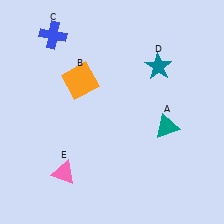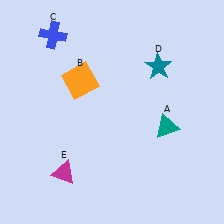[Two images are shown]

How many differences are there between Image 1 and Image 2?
There is 1 difference between the two images.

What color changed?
The triangle (E) changed from pink in Image 1 to magenta in Image 2.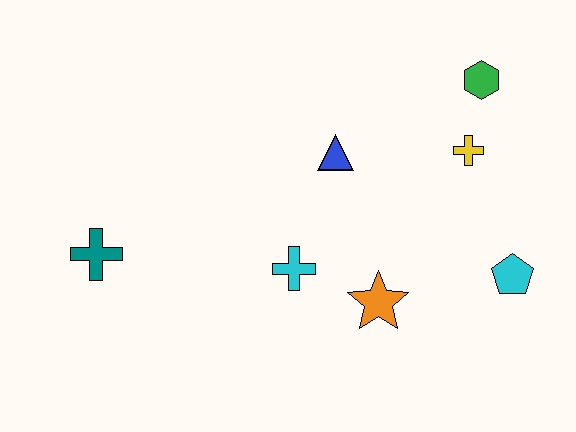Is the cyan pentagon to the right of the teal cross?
Yes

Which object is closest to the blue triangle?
The cyan cross is closest to the blue triangle.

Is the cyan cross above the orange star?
Yes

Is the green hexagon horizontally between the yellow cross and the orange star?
No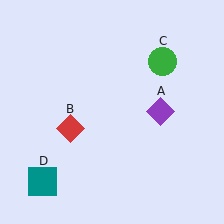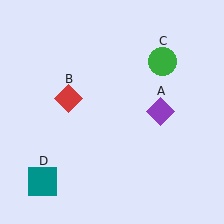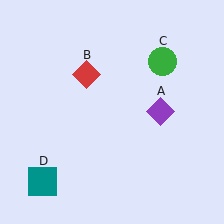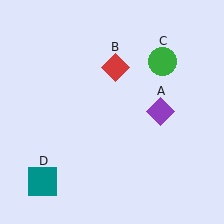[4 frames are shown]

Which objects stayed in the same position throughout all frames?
Purple diamond (object A) and green circle (object C) and teal square (object D) remained stationary.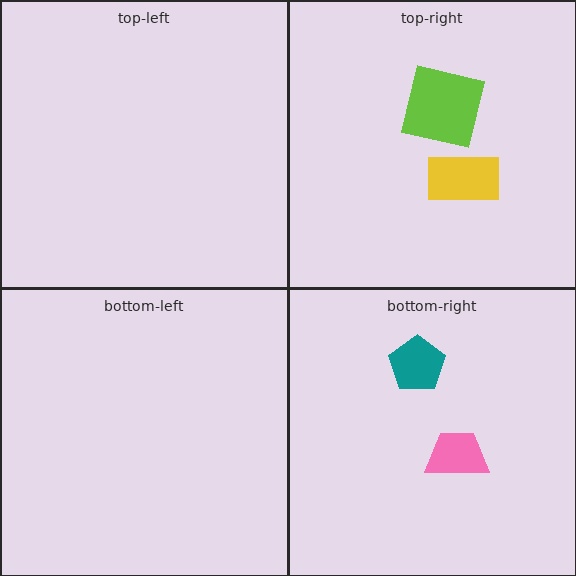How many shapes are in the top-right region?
2.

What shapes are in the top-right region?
The lime square, the yellow rectangle.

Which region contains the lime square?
The top-right region.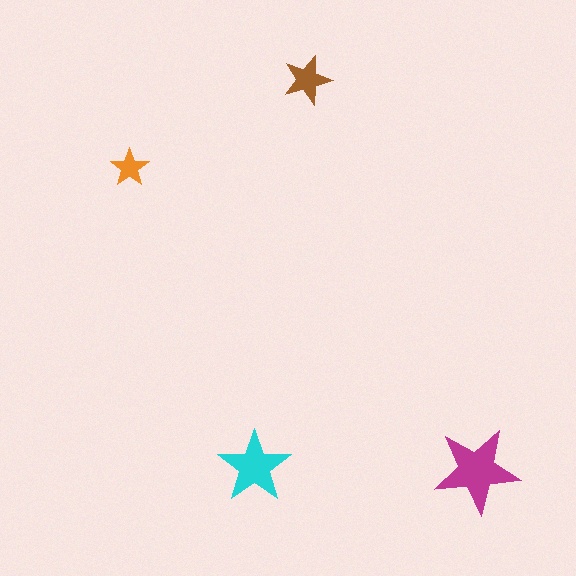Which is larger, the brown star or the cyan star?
The cyan one.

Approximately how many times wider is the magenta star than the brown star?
About 2 times wider.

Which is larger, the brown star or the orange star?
The brown one.